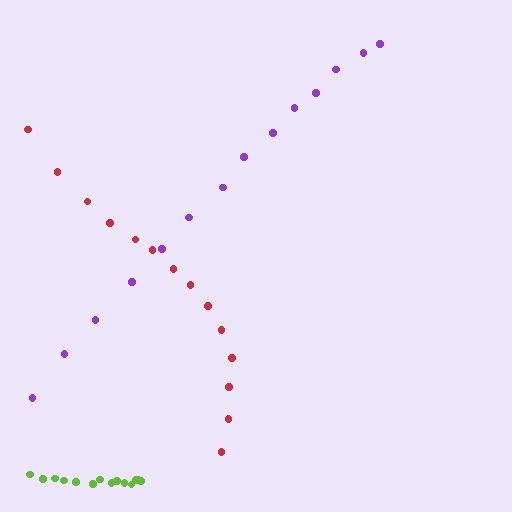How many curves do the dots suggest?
There are 3 distinct paths.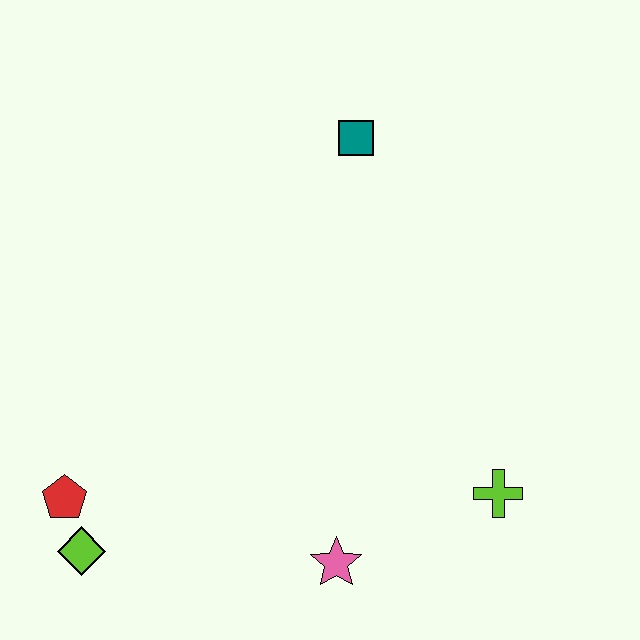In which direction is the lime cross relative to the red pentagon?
The lime cross is to the right of the red pentagon.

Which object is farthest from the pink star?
The teal square is farthest from the pink star.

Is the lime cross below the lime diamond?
No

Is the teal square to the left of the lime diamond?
No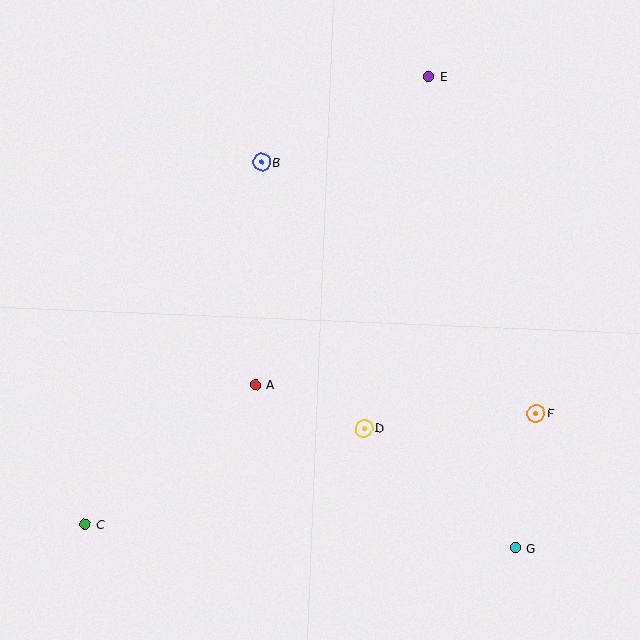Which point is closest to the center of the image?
Point A at (256, 385) is closest to the center.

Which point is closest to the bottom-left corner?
Point C is closest to the bottom-left corner.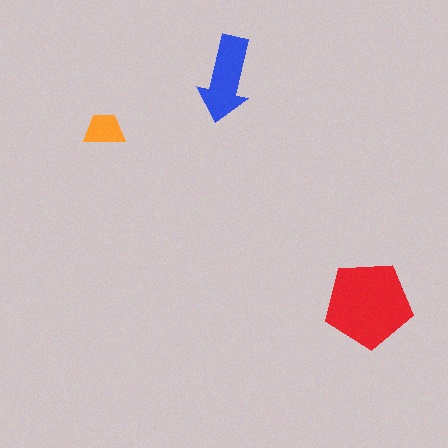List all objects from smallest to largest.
The orange trapezoid, the blue arrow, the red pentagon.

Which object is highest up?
The blue arrow is topmost.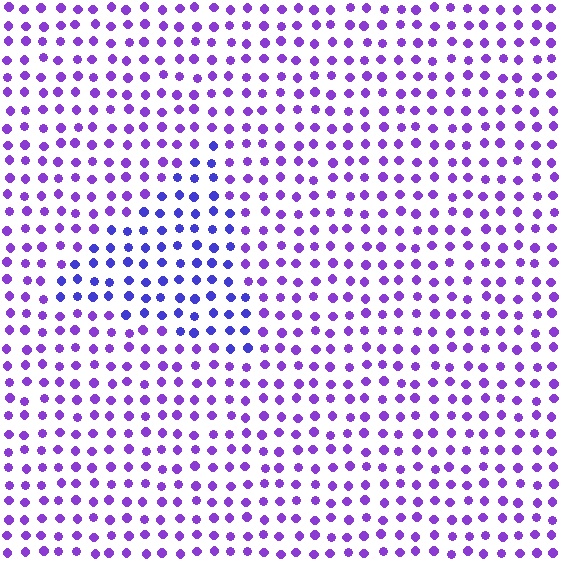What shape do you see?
I see a triangle.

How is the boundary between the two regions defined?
The boundary is defined purely by a slight shift in hue (about 30 degrees). Spacing, size, and orientation are identical on both sides.